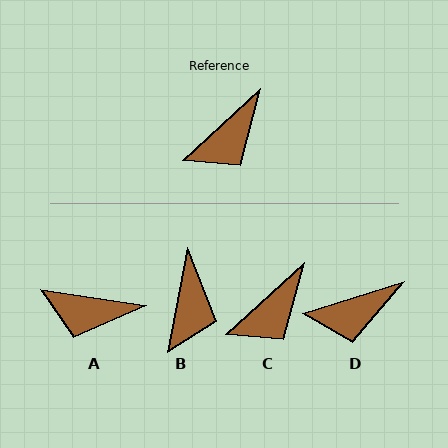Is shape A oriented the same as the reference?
No, it is off by about 52 degrees.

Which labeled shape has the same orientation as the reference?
C.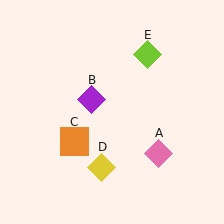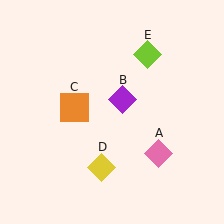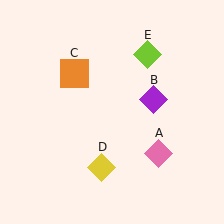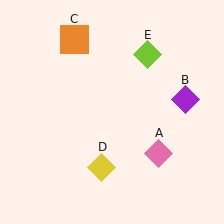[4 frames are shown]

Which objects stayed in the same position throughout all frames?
Pink diamond (object A) and yellow diamond (object D) and lime diamond (object E) remained stationary.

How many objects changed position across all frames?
2 objects changed position: purple diamond (object B), orange square (object C).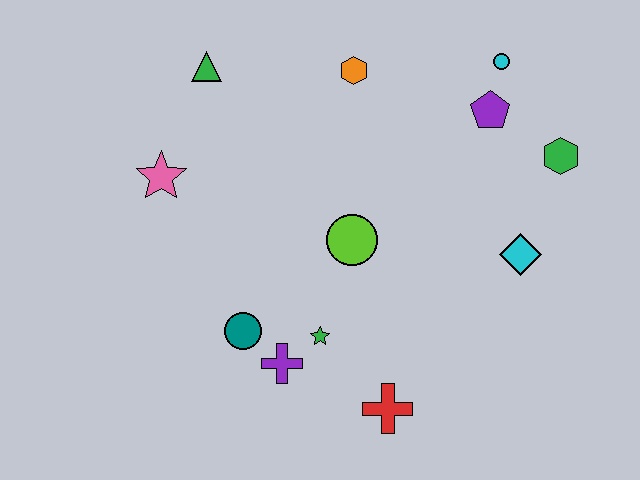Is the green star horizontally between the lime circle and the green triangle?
Yes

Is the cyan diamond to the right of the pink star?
Yes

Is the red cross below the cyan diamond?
Yes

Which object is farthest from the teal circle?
The cyan circle is farthest from the teal circle.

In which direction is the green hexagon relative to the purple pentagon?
The green hexagon is to the right of the purple pentagon.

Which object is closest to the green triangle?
The pink star is closest to the green triangle.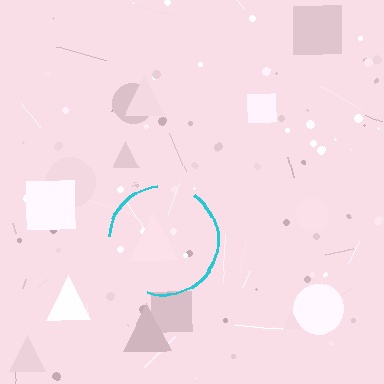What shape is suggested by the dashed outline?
The dashed outline suggests a circle.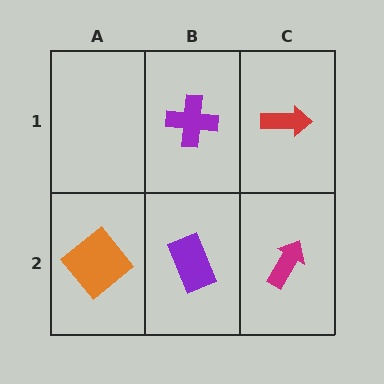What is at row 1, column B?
A purple cross.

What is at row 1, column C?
A red arrow.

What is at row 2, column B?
A purple rectangle.